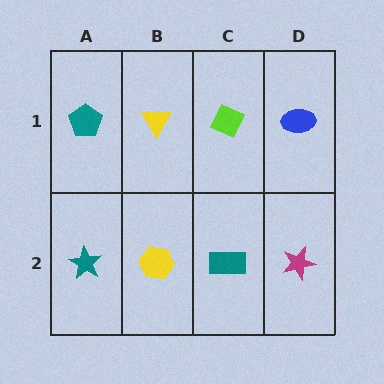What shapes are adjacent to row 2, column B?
A yellow triangle (row 1, column B), a teal star (row 2, column A), a teal rectangle (row 2, column C).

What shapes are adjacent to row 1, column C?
A teal rectangle (row 2, column C), a yellow triangle (row 1, column B), a blue ellipse (row 1, column D).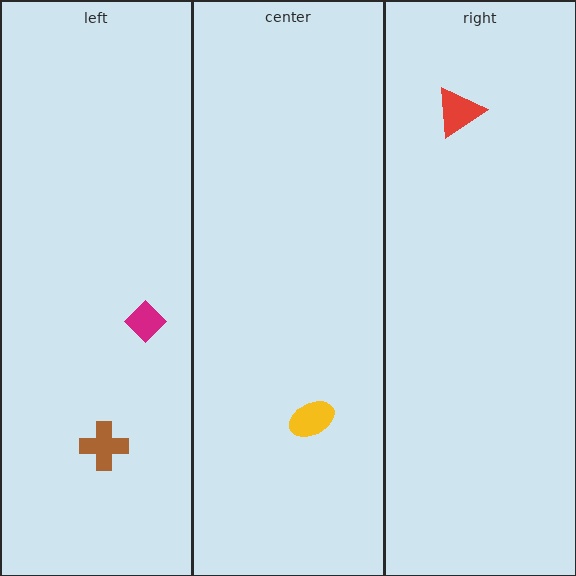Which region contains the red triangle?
The right region.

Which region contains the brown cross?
The left region.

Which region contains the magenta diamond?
The left region.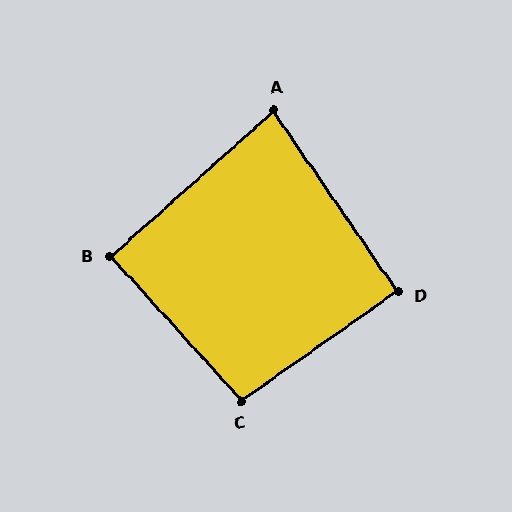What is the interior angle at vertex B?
Approximately 89 degrees (approximately right).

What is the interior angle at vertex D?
Approximately 91 degrees (approximately right).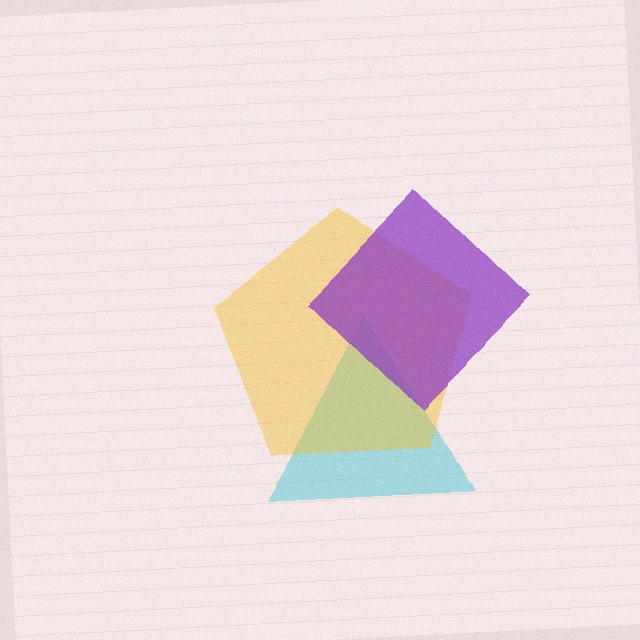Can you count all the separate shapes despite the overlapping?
Yes, there are 3 separate shapes.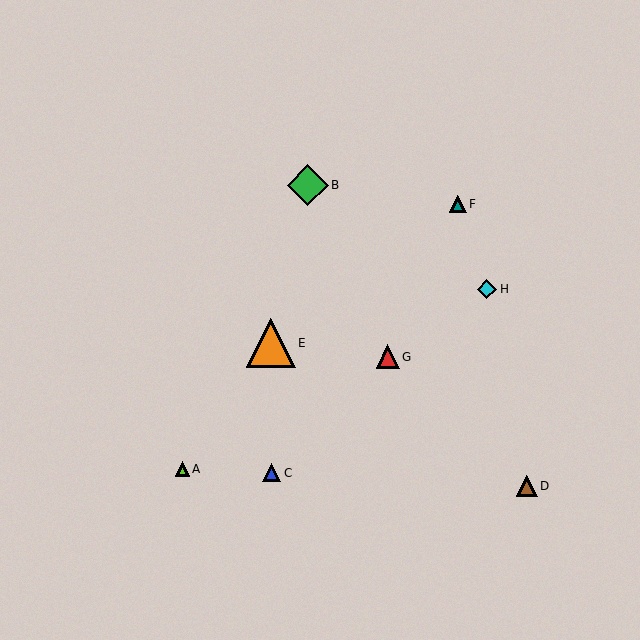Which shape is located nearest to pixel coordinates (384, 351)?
The red triangle (labeled G) at (388, 357) is nearest to that location.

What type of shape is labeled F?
Shape F is a teal triangle.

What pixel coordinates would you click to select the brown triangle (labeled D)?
Click at (527, 486) to select the brown triangle D.